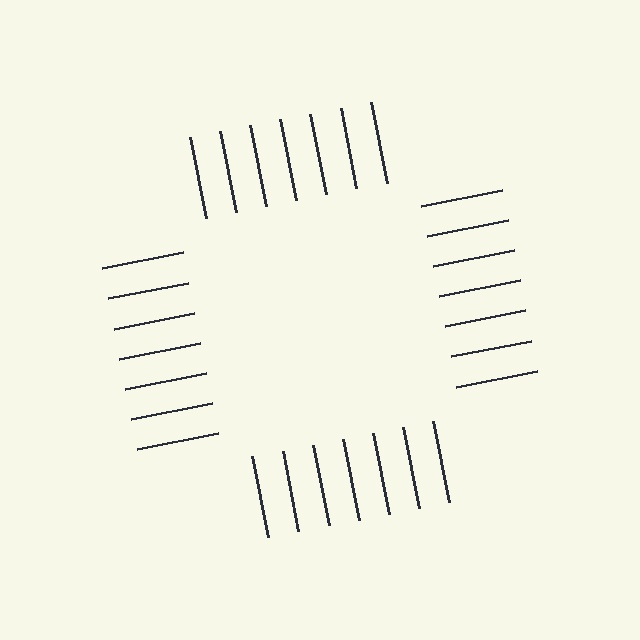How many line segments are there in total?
28 — 7 along each of the 4 edges.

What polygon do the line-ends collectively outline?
An illusory square — the line segments terminate on its edges but no continuous stroke is drawn.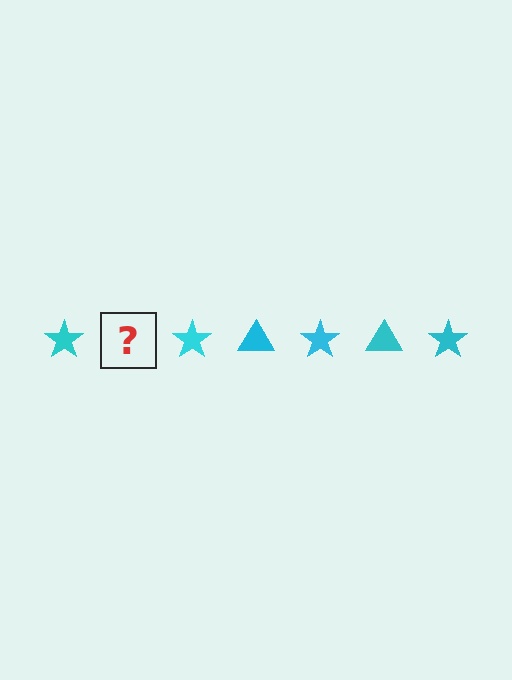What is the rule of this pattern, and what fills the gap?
The rule is that the pattern cycles through star, triangle shapes in cyan. The gap should be filled with a cyan triangle.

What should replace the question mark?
The question mark should be replaced with a cyan triangle.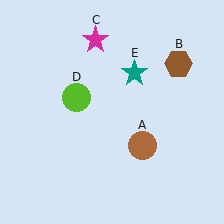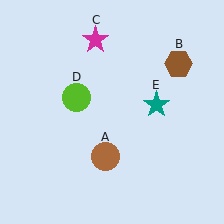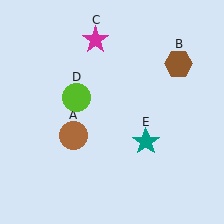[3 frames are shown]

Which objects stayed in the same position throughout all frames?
Brown hexagon (object B) and magenta star (object C) and lime circle (object D) remained stationary.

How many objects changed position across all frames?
2 objects changed position: brown circle (object A), teal star (object E).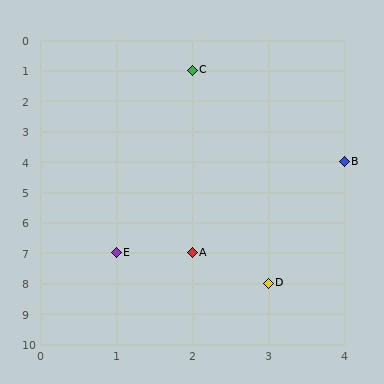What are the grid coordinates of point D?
Point D is at grid coordinates (3, 8).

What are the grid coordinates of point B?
Point B is at grid coordinates (4, 4).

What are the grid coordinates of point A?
Point A is at grid coordinates (2, 7).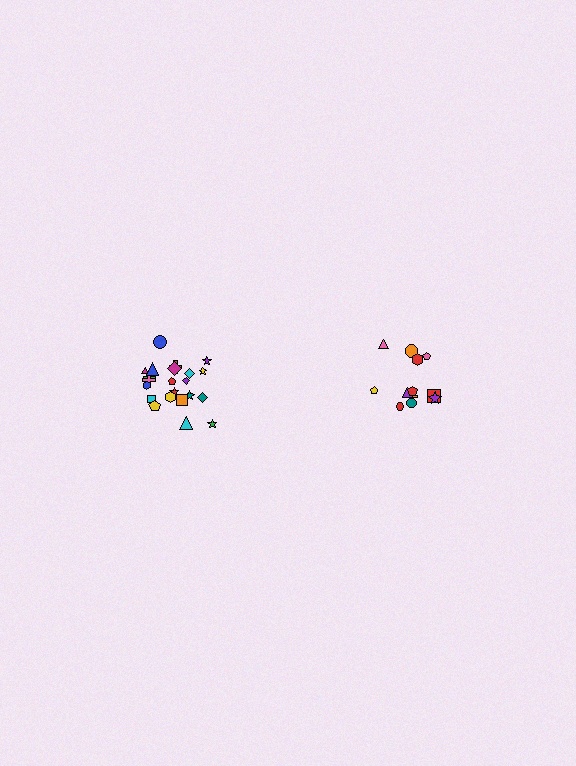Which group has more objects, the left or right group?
The left group.